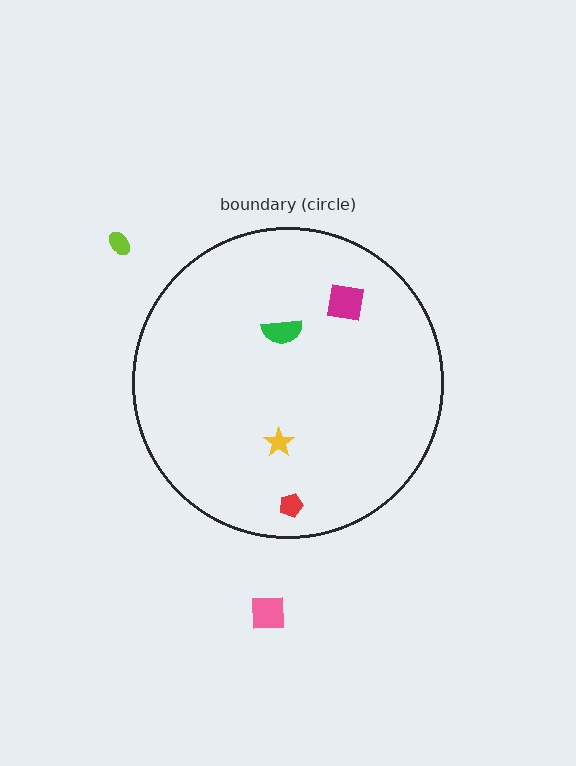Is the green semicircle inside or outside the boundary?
Inside.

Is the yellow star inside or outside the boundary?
Inside.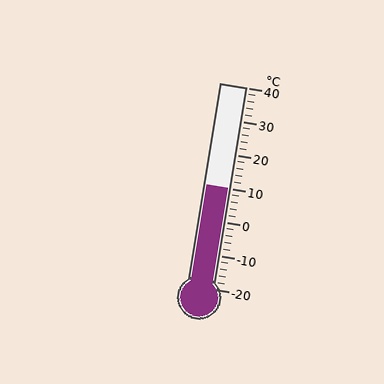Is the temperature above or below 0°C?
The temperature is above 0°C.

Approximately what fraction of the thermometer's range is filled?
The thermometer is filled to approximately 50% of its range.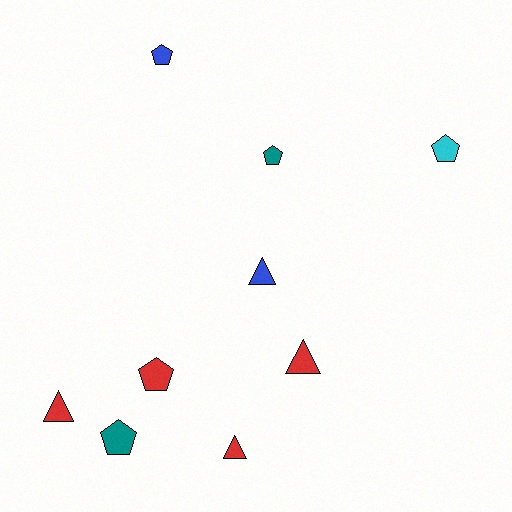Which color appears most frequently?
Red, with 4 objects.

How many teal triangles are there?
There are no teal triangles.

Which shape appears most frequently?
Pentagon, with 5 objects.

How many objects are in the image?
There are 9 objects.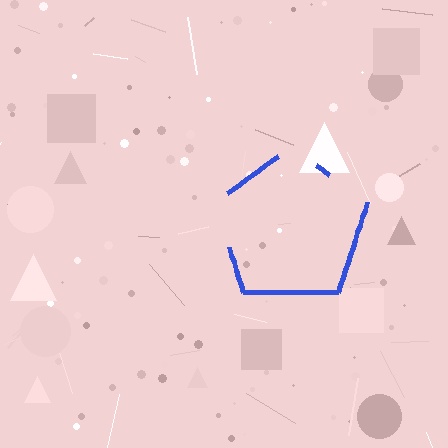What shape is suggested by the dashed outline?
The dashed outline suggests a pentagon.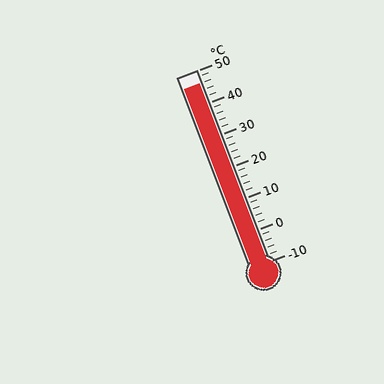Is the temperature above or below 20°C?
The temperature is above 20°C.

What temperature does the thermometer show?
The thermometer shows approximately 46°C.